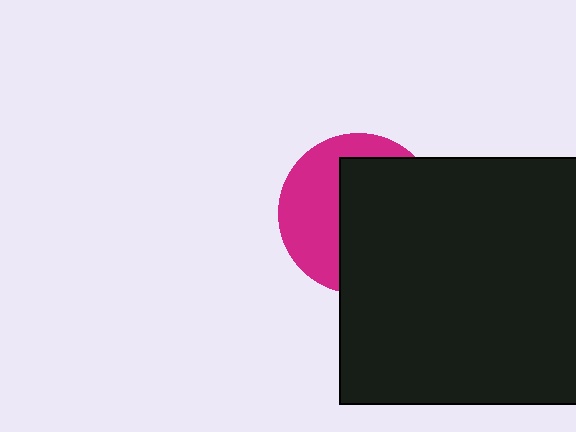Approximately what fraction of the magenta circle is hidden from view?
Roughly 58% of the magenta circle is hidden behind the black square.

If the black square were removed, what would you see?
You would see the complete magenta circle.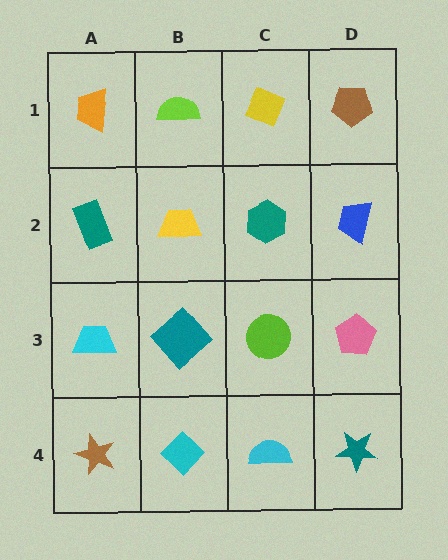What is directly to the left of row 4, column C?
A cyan diamond.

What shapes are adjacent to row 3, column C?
A teal hexagon (row 2, column C), a cyan semicircle (row 4, column C), a teal diamond (row 3, column B), a pink pentagon (row 3, column D).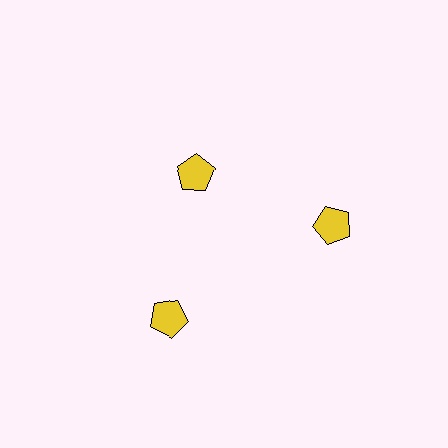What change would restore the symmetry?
The symmetry would be restored by moving it outward, back onto the ring so that all 3 pentagons sit at equal angles and equal distance from the center.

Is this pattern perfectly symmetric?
No. The 3 yellow pentagons are arranged in a ring, but one element near the 11 o'clock position is pulled inward toward the center, breaking the 3-fold rotational symmetry.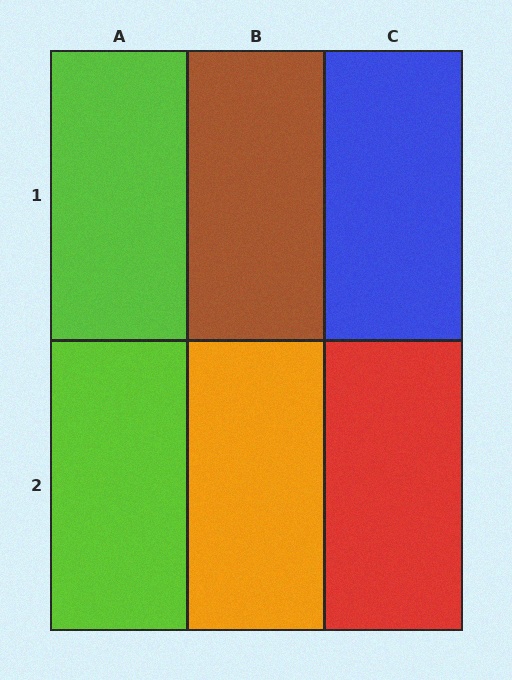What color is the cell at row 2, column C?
Red.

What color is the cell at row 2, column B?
Orange.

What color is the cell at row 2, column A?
Lime.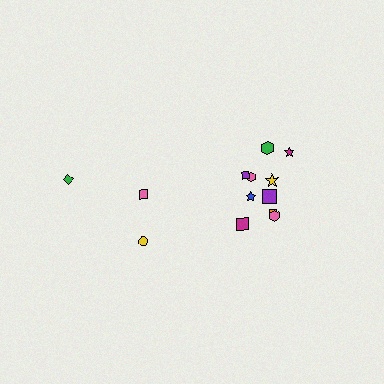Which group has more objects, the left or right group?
The right group.